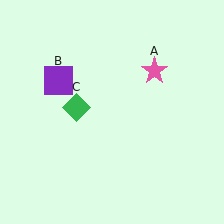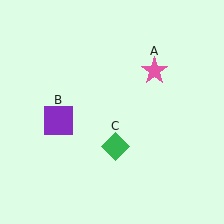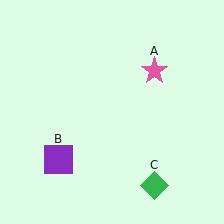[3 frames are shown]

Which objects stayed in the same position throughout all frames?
Pink star (object A) remained stationary.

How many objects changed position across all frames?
2 objects changed position: purple square (object B), green diamond (object C).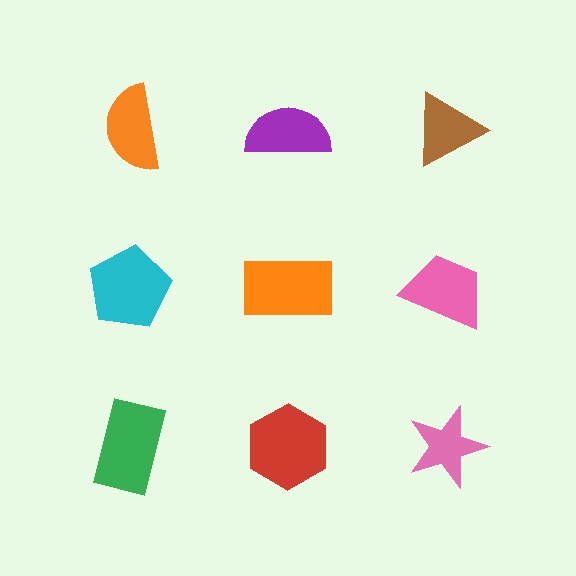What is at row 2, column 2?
An orange rectangle.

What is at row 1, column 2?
A purple semicircle.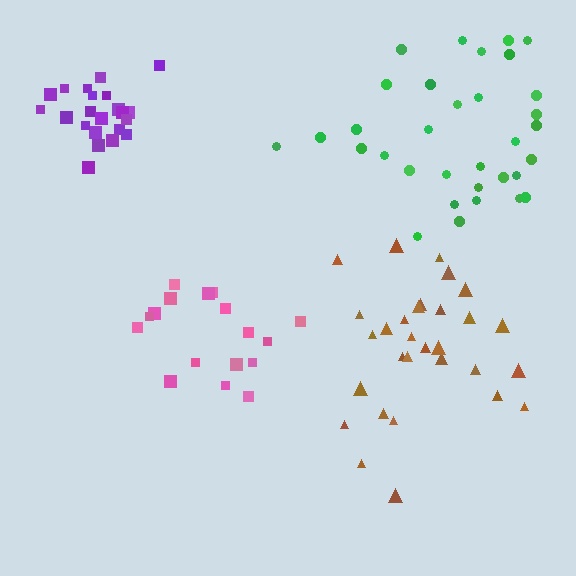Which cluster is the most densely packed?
Purple.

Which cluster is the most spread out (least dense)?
Green.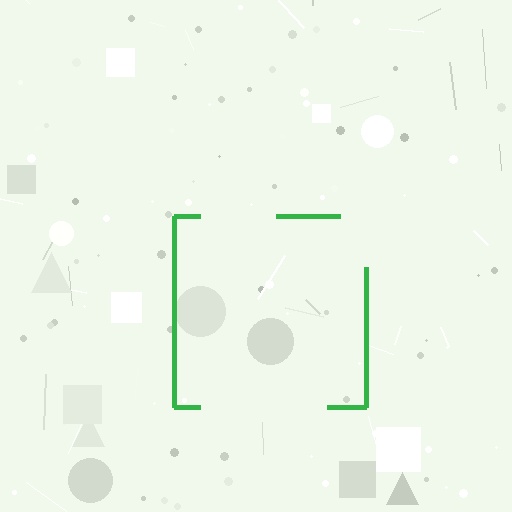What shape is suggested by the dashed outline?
The dashed outline suggests a square.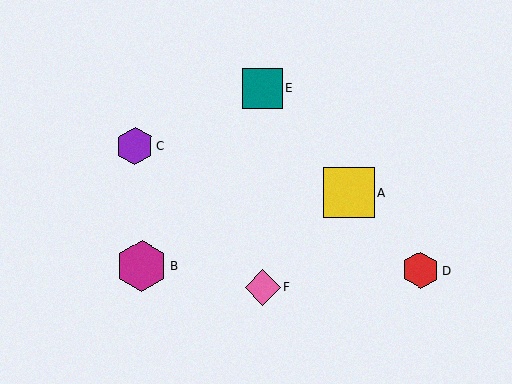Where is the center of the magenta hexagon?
The center of the magenta hexagon is at (142, 266).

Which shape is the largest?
The magenta hexagon (labeled B) is the largest.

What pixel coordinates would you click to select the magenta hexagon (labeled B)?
Click at (142, 266) to select the magenta hexagon B.